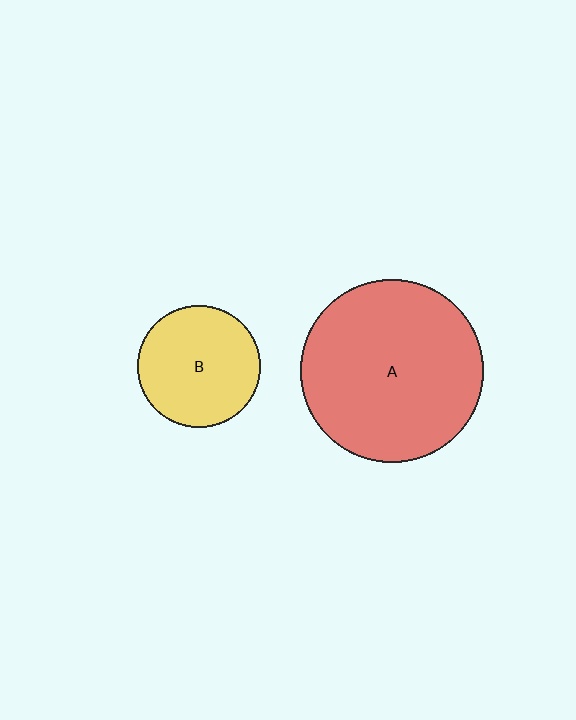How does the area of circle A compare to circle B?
Approximately 2.2 times.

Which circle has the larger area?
Circle A (red).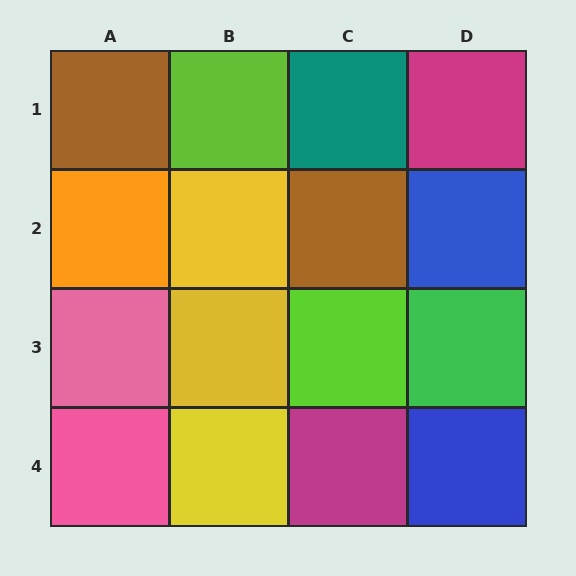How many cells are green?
1 cell is green.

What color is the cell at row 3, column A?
Pink.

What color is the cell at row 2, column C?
Brown.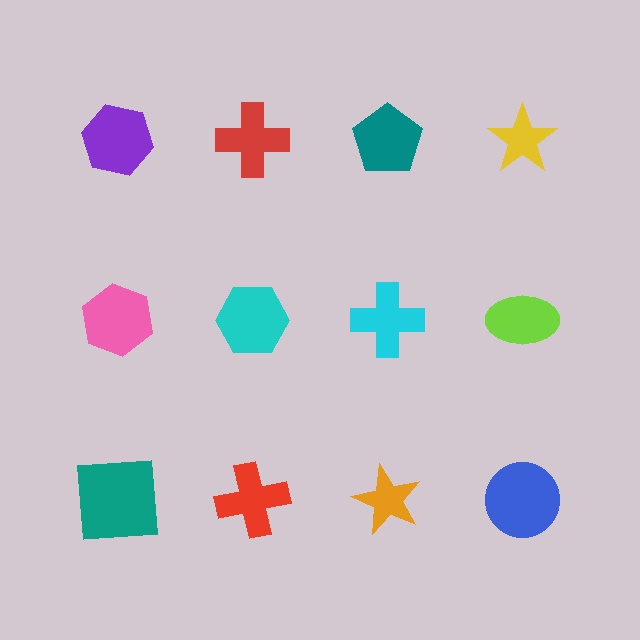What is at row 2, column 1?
A pink hexagon.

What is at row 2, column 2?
A cyan hexagon.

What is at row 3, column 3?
An orange star.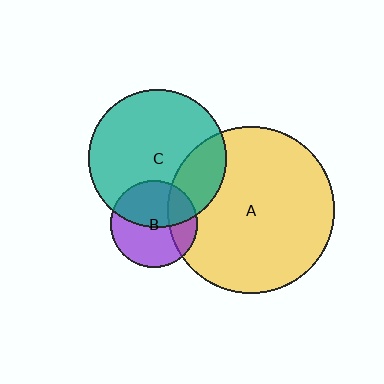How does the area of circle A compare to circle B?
Approximately 3.7 times.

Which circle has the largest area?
Circle A (yellow).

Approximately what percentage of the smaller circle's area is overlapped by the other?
Approximately 50%.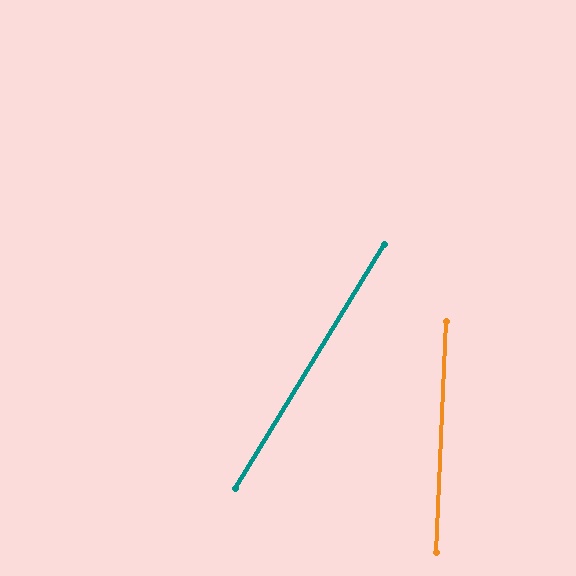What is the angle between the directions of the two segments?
Approximately 29 degrees.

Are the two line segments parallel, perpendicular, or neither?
Neither parallel nor perpendicular — they differ by about 29°.